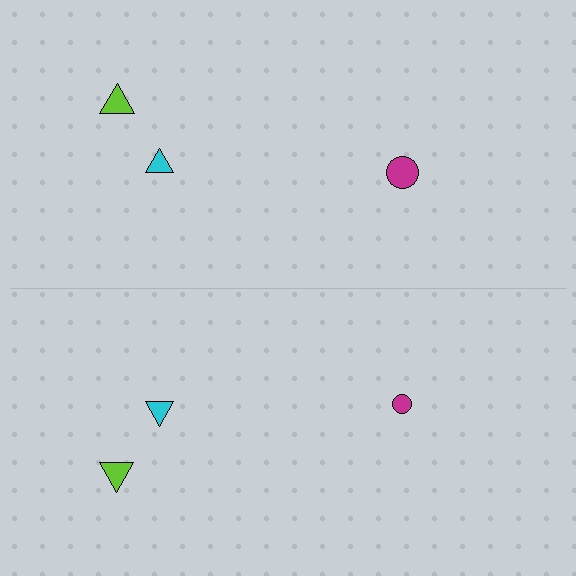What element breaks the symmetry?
The magenta circle on the bottom side has a different size than its mirror counterpart.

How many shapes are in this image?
There are 6 shapes in this image.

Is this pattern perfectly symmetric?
No, the pattern is not perfectly symmetric. The magenta circle on the bottom side has a different size than its mirror counterpart.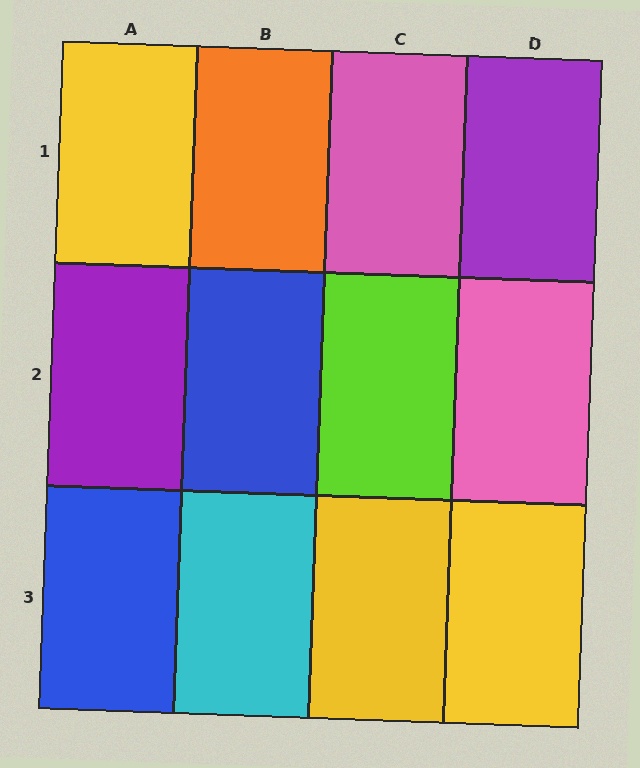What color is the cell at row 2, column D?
Pink.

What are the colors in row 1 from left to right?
Yellow, orange, pink, purple.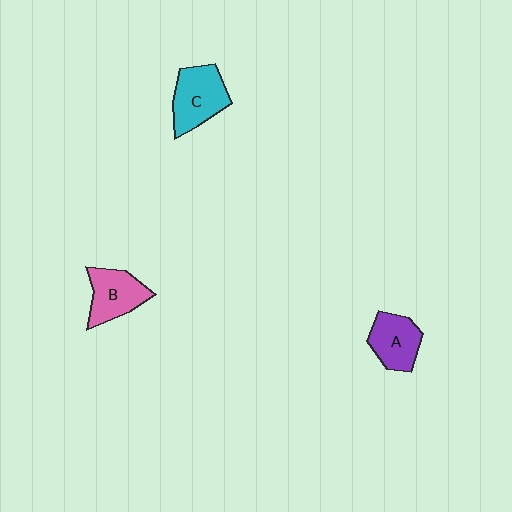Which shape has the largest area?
Shape C (cyan).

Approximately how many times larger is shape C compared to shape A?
Approximately 1.2 times.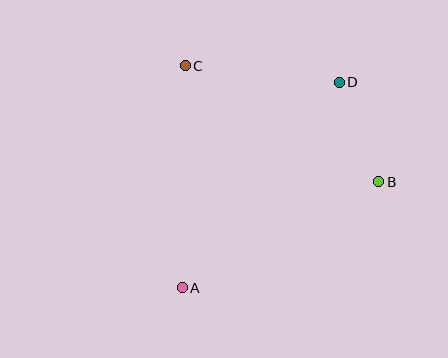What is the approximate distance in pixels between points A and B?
The distance between A and B is approximately 224 pixels.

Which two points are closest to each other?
Points B and D are closest to each other.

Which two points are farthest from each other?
Points A and D are farthest from each other.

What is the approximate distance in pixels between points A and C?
The distance between A and C is approximately 222 pixels.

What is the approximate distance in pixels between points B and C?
The distance between B and C is approximately 226 pixels.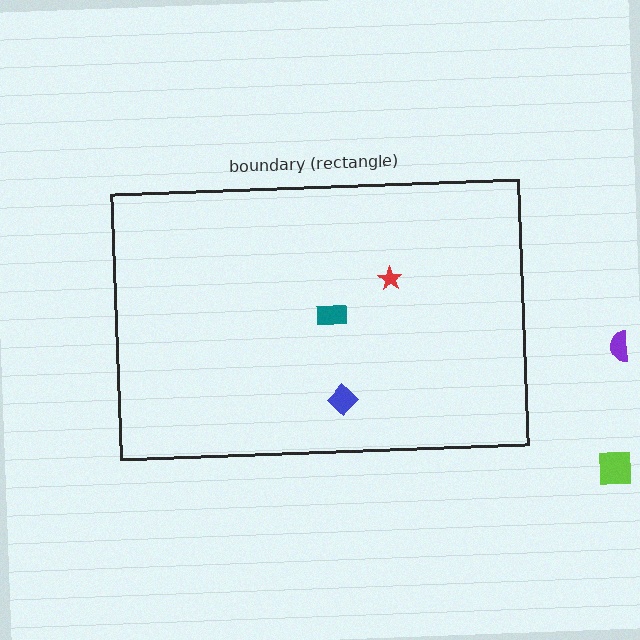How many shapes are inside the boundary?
3 inside, 2 outside.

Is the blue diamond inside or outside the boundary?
Inside.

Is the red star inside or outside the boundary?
Inside.